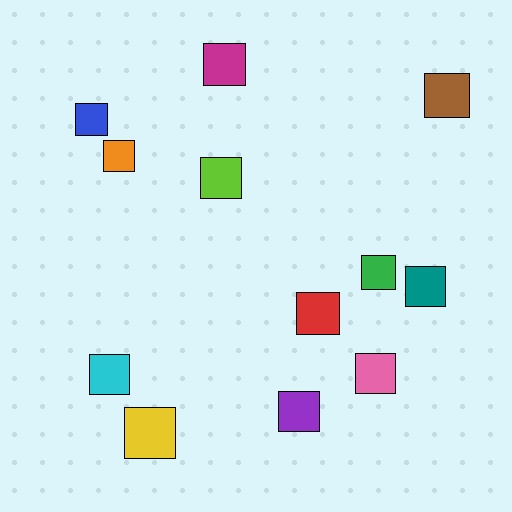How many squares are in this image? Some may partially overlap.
There are 12 squares.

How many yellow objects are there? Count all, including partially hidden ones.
There is 1 yellow object.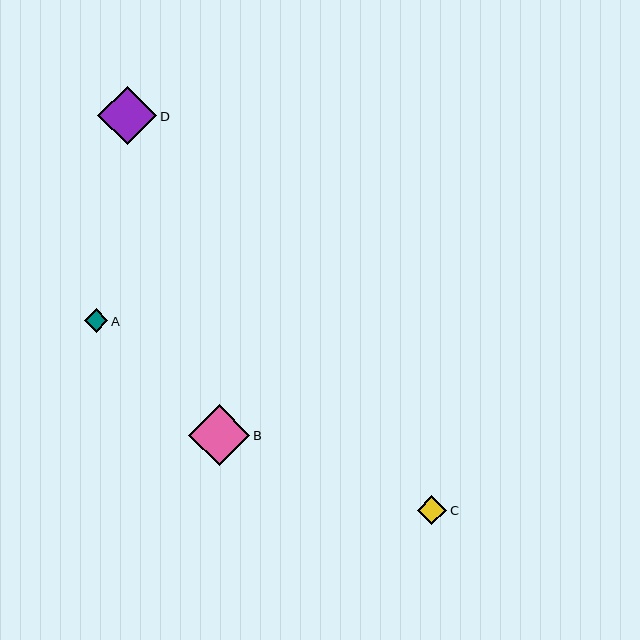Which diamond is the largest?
Diamond B is the largest with a size of approximately 61 pixels.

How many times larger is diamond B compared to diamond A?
Diamond B is approximately 2.6 times the size of diamond A.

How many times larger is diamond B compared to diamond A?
Diamond B is approximately 2.6 times the size of diamond A.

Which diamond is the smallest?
Diamond A is the smallest with a size of approximately 23 pixels.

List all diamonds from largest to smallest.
From largest to smallest: B, D, C, A.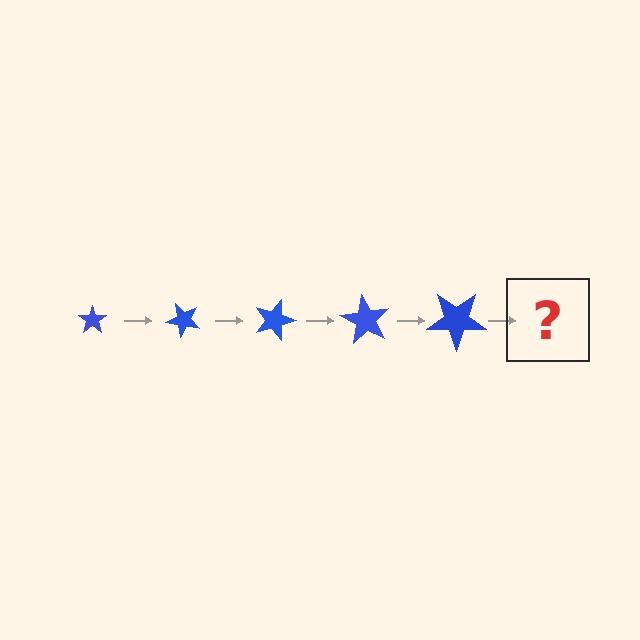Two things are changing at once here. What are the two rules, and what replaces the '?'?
The two rules are that the star grows larger each step and it rotates 45 degrees each step. The '?' should be a star, larger than the previous one and rotated 225 degrees from the start.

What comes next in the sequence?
The next element should be a star, larger than the previous one and rotated 225 degrees from the start.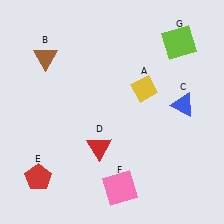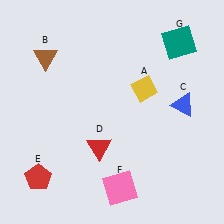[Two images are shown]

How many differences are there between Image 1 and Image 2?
There is 1 difference between the two images.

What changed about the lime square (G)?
In Image 1, G is lime. In Image 2, it changed to teal.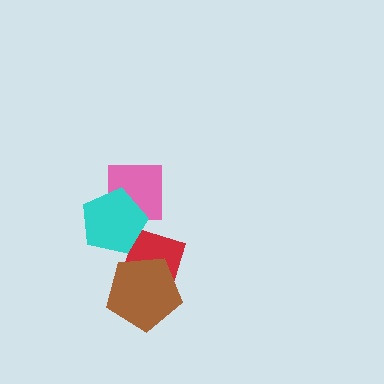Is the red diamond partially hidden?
Yes, it is partially covered by another shape.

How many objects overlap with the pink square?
1 object overlaps with the pink square.